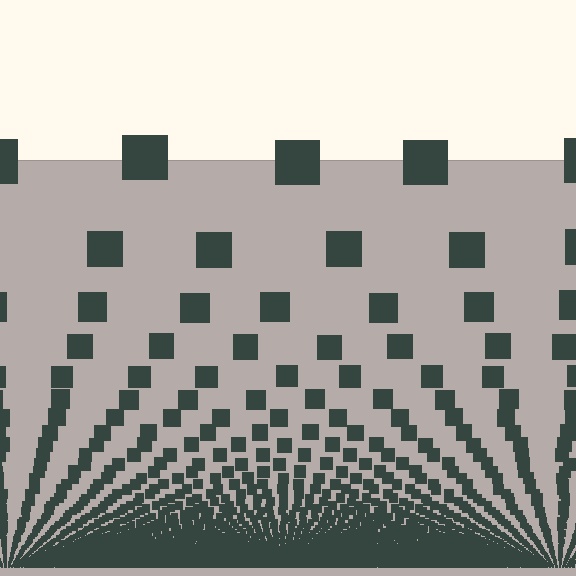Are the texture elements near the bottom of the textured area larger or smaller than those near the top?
Smaller. The gradient is inverted — elements near the bottom are smaller and denser.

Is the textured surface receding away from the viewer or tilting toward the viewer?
The surface appears to tilt toward the viewer. Texture elements get larger and sparser toward the top.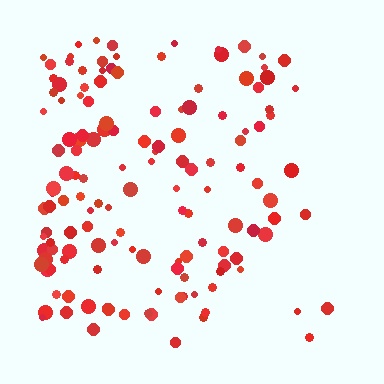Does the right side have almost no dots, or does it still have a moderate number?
Still a moderate number, just noticeably fewer than the left.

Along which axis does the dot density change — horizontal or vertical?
Horizontal.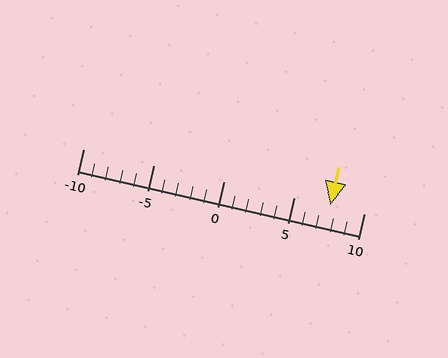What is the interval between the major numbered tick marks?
The major tick marks are spaced 5 units apart.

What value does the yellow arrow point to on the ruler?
The yellow arrow points to approximately 8.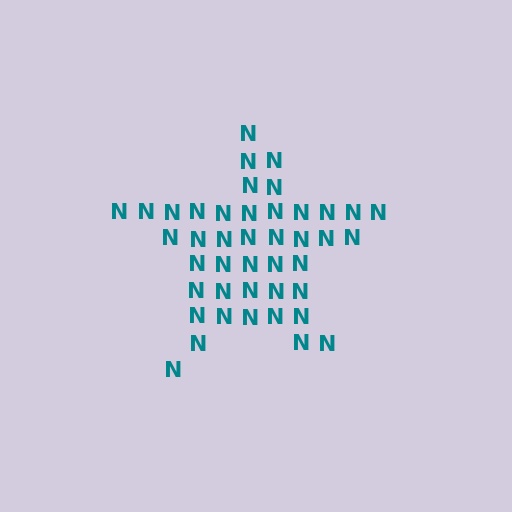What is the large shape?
The large shape is a star.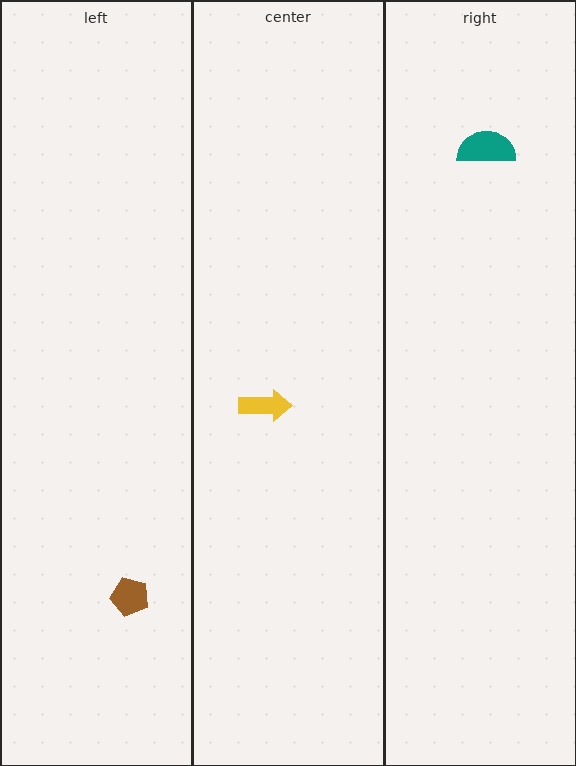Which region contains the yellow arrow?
The center region.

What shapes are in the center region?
The yellow arrow.